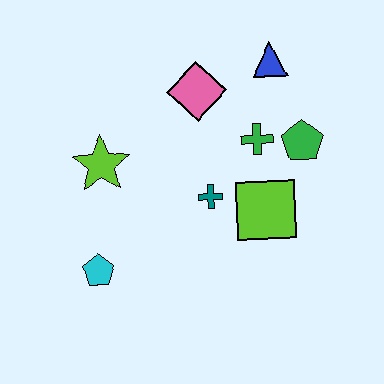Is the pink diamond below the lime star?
No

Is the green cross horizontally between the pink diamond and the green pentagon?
Yes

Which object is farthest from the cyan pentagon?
The blue triangle is farthest from the cyan pentagon.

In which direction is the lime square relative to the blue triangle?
The lime square is below the blue triangle.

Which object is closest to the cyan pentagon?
The lime star is closest to the cyan pentagon.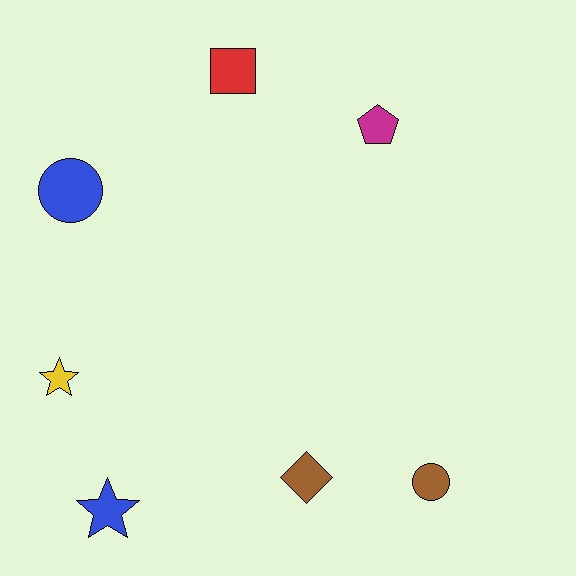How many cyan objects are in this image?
There are no cyan objects.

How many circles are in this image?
There are 2 circles.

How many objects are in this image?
There are 7 objects.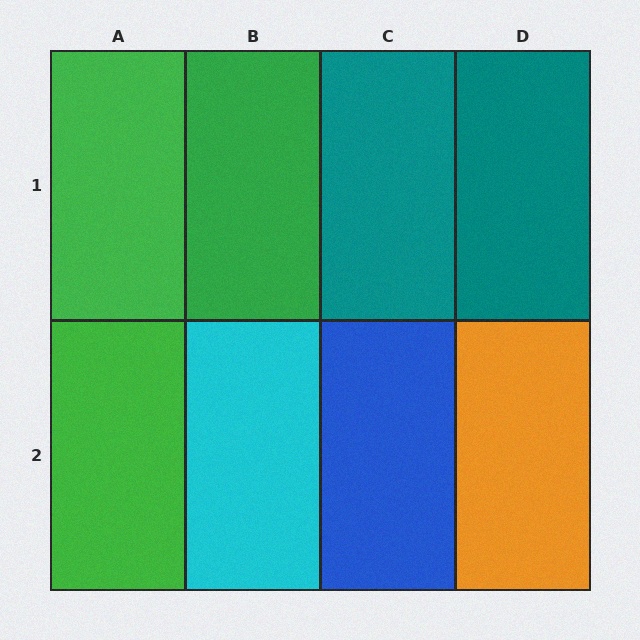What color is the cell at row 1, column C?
Teal.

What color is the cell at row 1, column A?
Green.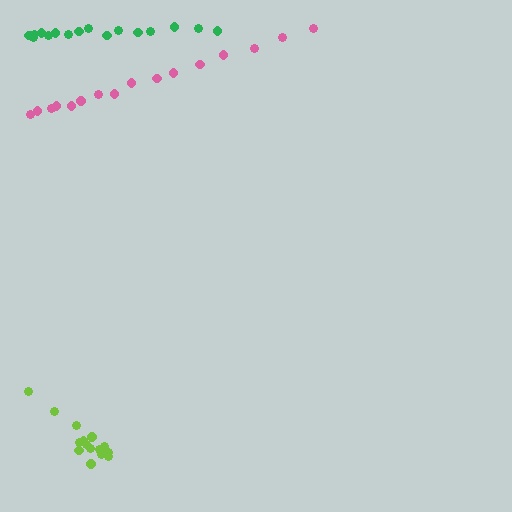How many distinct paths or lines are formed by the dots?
There are 3 distinct paths.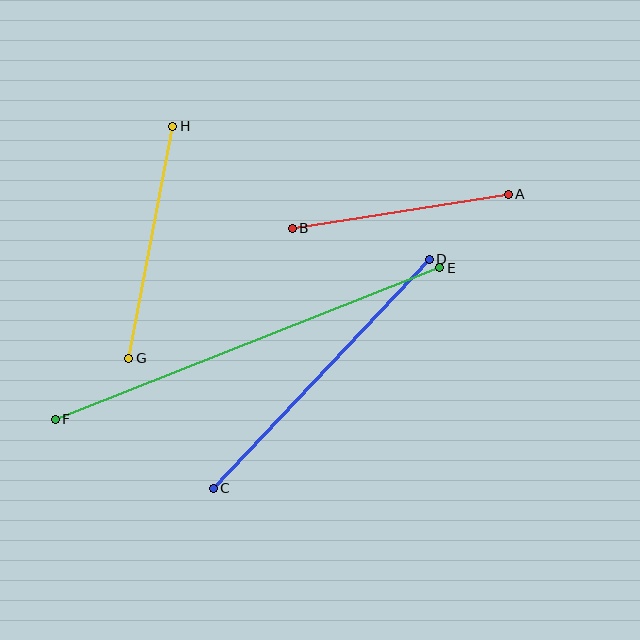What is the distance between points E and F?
The distance is approximately 413 pixels.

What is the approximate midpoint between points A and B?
The midpoint is at approximately (400, 211) pixels.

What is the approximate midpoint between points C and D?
The midpoint is at approximately (321, 374) pixels.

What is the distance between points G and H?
The distance is approximately 236 pixels.